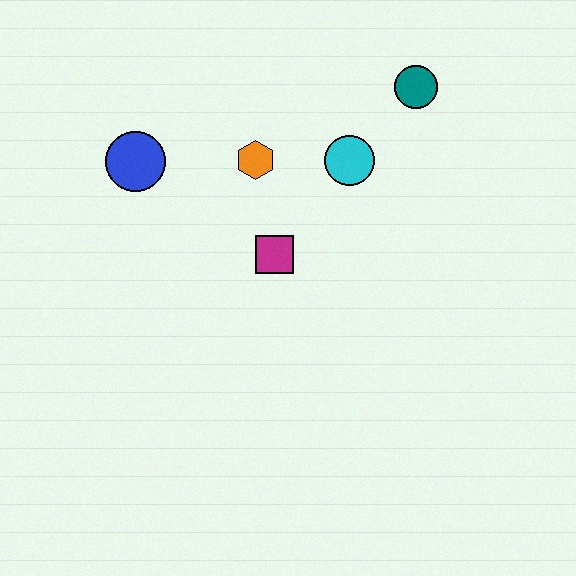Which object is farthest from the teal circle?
The blue circle is farthest from the teal circle.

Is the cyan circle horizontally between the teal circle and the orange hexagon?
Yes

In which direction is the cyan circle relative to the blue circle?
The cyan circle is to the right of the blue circle.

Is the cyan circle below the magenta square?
No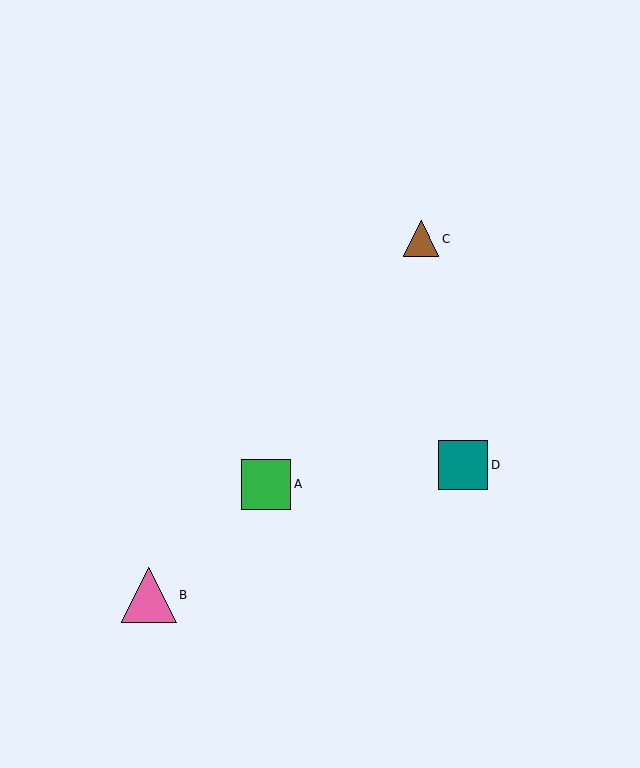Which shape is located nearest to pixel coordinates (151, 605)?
The pink triangle (labeled B) at (149, 595) is nearest to that location.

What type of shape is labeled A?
Shape A is a green square.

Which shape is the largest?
The pink triangle (labeled B) is the largest.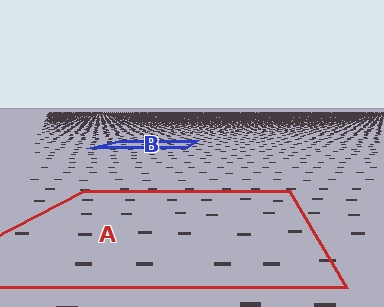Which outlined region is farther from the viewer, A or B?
Region B is farther from the viewer — the texture elements inside it appear smaller and more densely packed.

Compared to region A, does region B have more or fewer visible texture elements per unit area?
Region B has more texture elements per unit area — they are packed more densely because it is farther away.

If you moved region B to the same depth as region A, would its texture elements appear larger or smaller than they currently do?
They would appear larger. At a closer depth, the same texture elements are projected at a bigger on-screen size.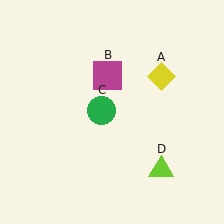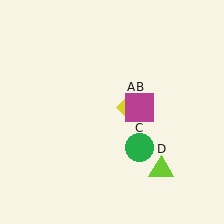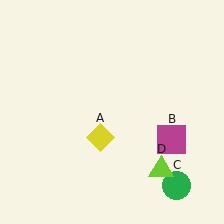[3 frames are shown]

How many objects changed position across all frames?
3 objects changed position: yellow diamond (object A), magenta square (object B), green circle (object C).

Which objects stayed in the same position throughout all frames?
Lime triangle (object D) remained stationary.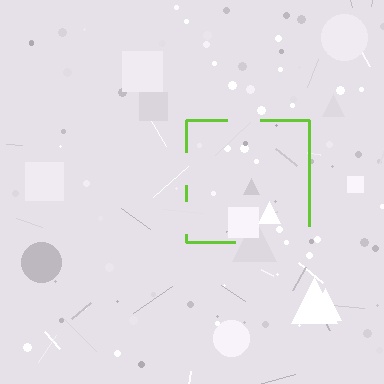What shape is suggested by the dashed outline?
The dashed outline suggests a square.